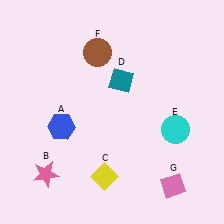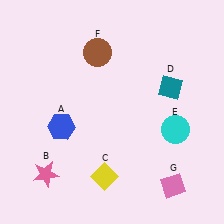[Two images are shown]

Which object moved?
The teal diamond (D) moved right.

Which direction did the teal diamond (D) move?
The teal diamond (D) moved right.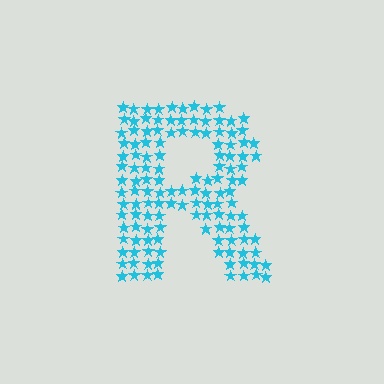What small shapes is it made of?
It is made of small stars.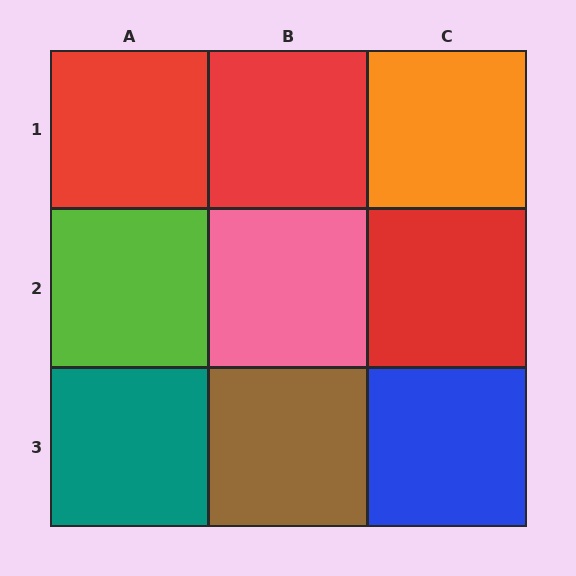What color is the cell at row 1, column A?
Red.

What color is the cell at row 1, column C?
Orange.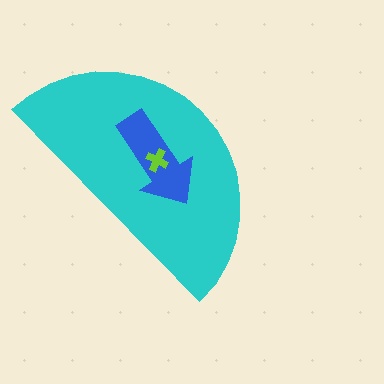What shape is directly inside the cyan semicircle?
The blue arrow.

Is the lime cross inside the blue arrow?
Yes.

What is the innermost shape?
The lime cross.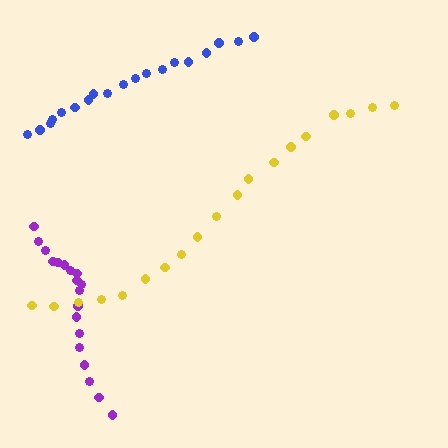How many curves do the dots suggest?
There are 3 distinct paths.